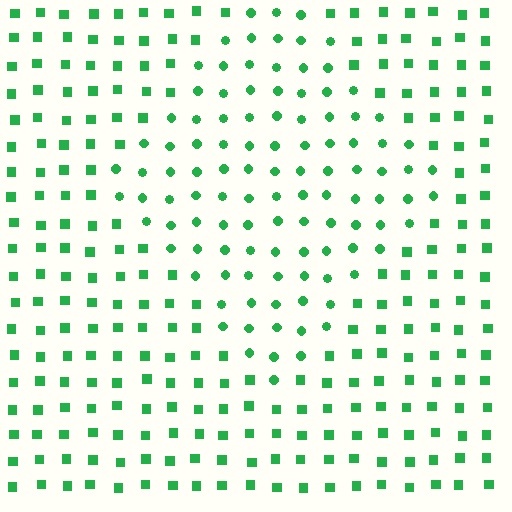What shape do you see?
I see a diamond.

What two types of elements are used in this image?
The image uses circles inside the diamond region and squares outside it.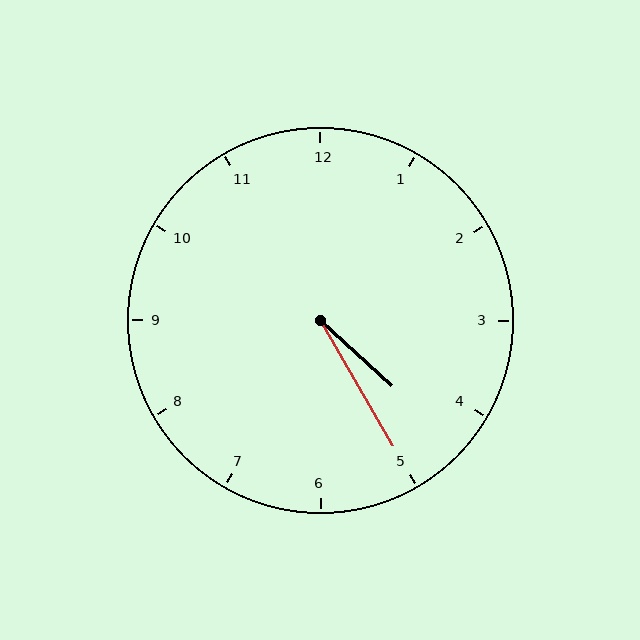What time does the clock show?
4:25.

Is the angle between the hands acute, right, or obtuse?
It is acute.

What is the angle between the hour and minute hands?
Approximately 18 degrees.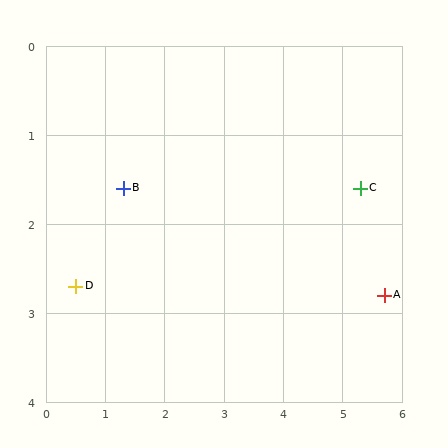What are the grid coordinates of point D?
Point D is at approximately (0.5, 2.7).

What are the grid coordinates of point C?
Point C is at approximately (5.3, 1.6).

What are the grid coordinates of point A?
Point A is at approximately (5.7, 2.8).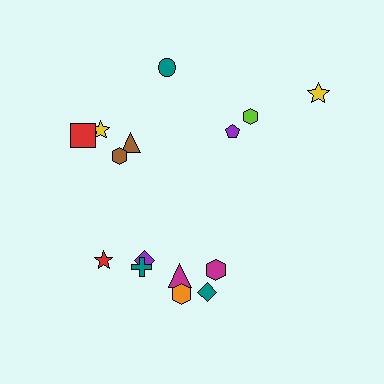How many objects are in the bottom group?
There are 7 objects.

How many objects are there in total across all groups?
There are 15 objects.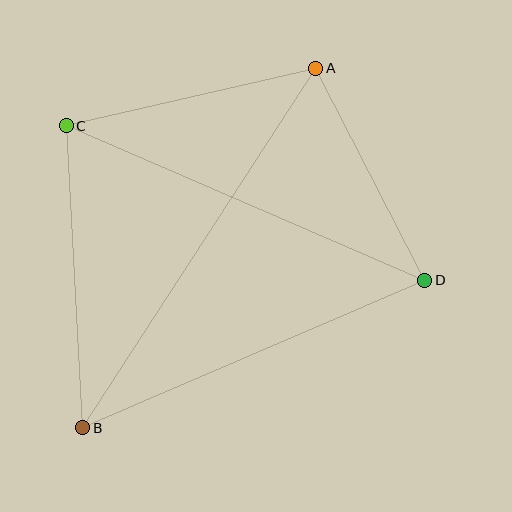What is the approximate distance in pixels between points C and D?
The distance between C and D is approximately 390 pixels.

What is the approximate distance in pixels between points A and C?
The distance between A and C is approximately 256 pixels.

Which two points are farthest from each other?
Points A and B are farthest from each other.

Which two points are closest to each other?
Points A and D are closest to each other.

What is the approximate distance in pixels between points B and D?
The distance between B and D is approximately 373 pixels.